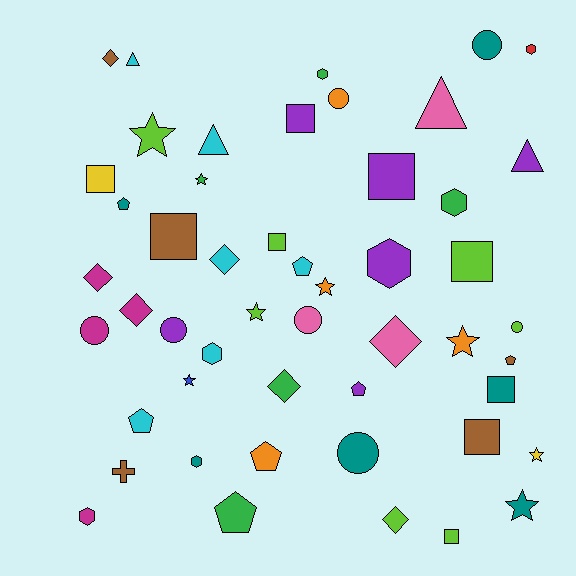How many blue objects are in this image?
There is 1 blue object.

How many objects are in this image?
There are 50 objects.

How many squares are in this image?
There are 9 squares.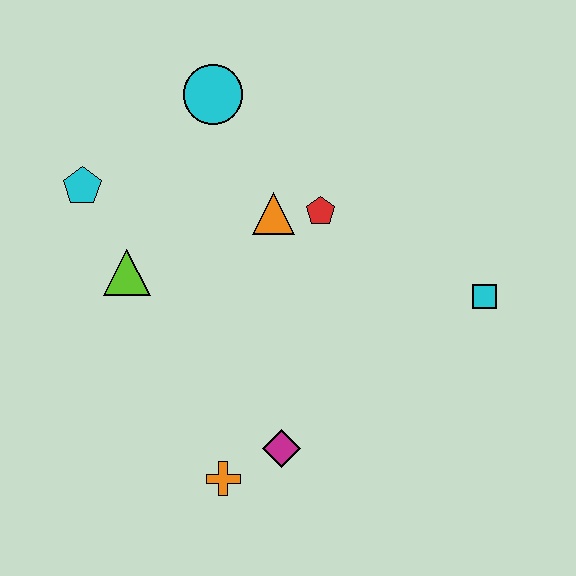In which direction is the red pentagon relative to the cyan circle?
The red pentagon is below the cyan circle.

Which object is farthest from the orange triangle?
The orange cross is farthest from the orange triangle.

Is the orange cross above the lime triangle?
No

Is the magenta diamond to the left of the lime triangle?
No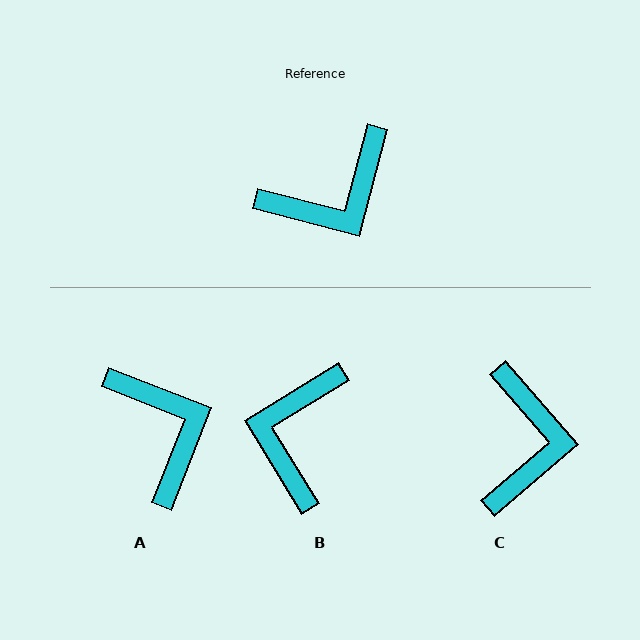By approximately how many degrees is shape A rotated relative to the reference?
Approximately 83 degrees counter-clockwise.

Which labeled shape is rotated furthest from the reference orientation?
B, about 134 degrees away.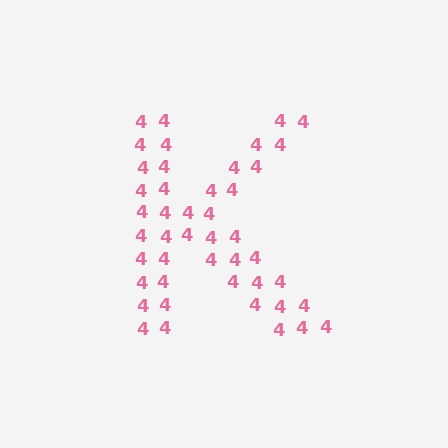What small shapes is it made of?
It is made of small digit 4's.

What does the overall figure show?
The overall figure shows the letter K.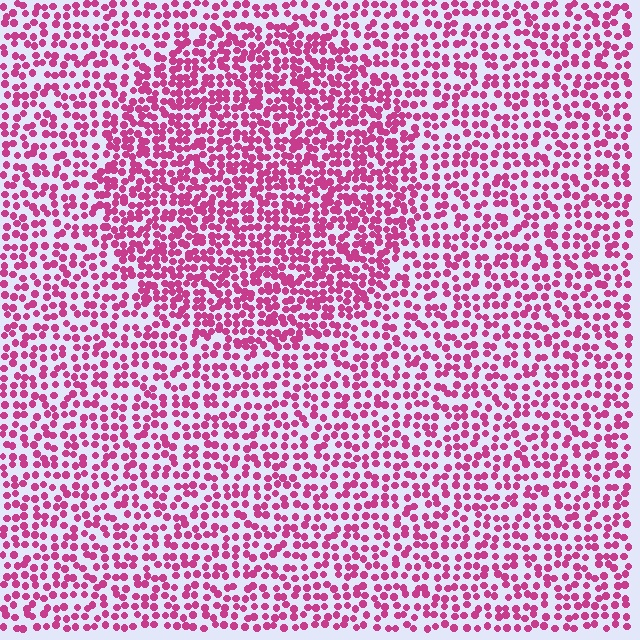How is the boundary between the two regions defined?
The boundary is defined by a change in element density (approximately 1.6x ratio). All elements are the same color, size, and shape.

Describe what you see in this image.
The image contains small magenta elements arranged at two different densities. A circle-shaped region is visible where the elements are more densely packed than the surrounding area.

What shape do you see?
I see a circle.